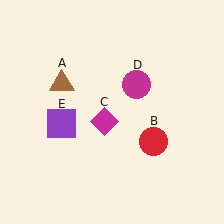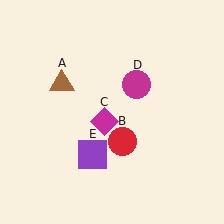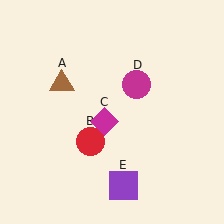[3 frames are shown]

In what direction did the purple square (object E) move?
The purple square (object E) moved down and to the right.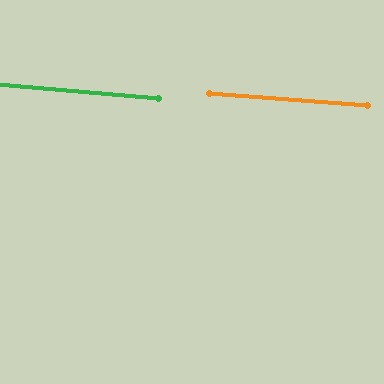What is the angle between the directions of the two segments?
Approximately 1 degree.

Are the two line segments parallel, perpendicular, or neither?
Parallel — their directions differ by only 0.6°.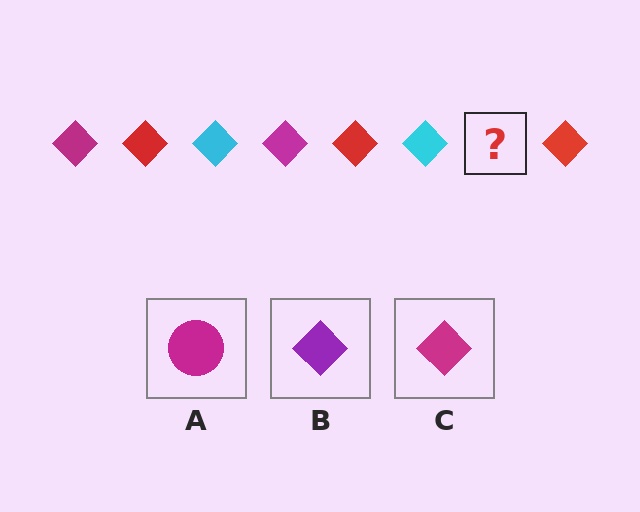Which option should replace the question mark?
Option C.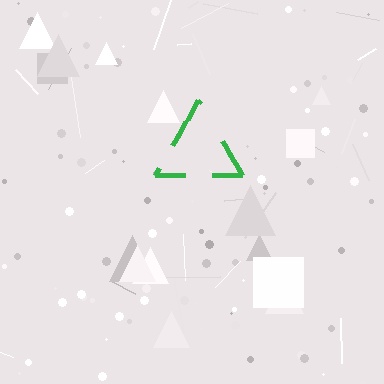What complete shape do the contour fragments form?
The contour fragments form a triangle.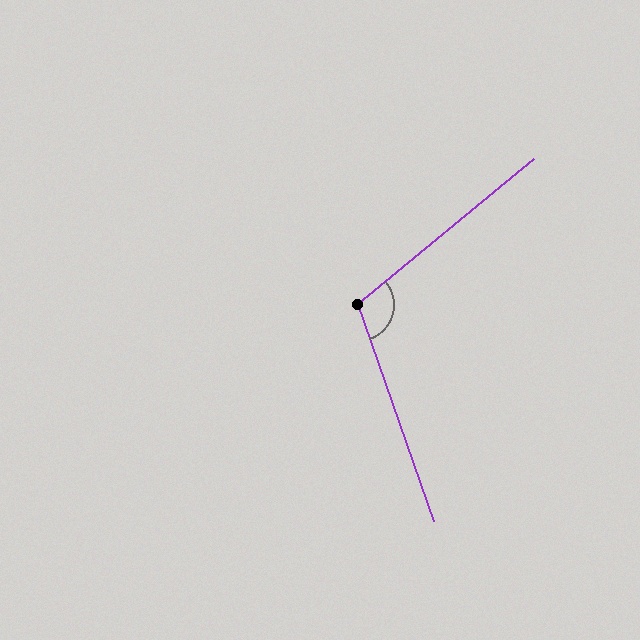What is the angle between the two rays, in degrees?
Approximately 110 degrees.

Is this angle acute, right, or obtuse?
It is obtuse.